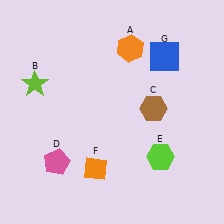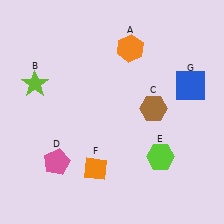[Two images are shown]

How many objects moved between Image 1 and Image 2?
1 object moved between the two images.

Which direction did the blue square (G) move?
The blue square (G) moved down.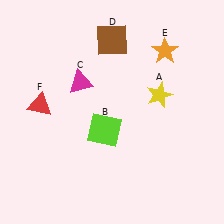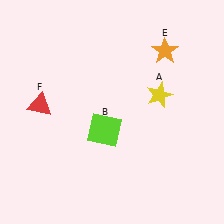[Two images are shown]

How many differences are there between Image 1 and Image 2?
There are 2 differences between the two images.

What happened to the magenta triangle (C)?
The magenta triangle (C) was removed in Image 2. It was in the top-left area of Image 1.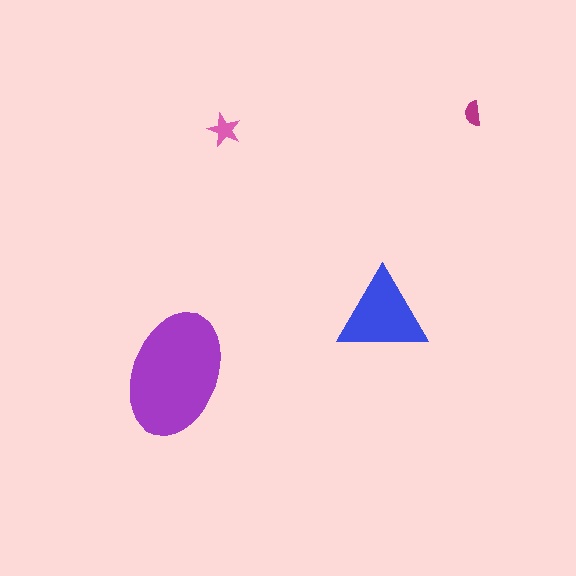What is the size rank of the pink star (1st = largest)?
3rd.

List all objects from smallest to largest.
The magenta semicircle, the pink star, the blue triangle, the purple ellipse.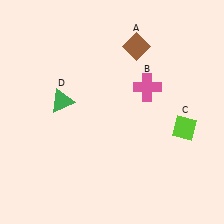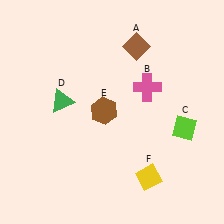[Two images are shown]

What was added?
A brown hexagon (E), a yellow diamond (F) were added in Image 2.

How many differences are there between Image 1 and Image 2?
There are 2 differences between the two images.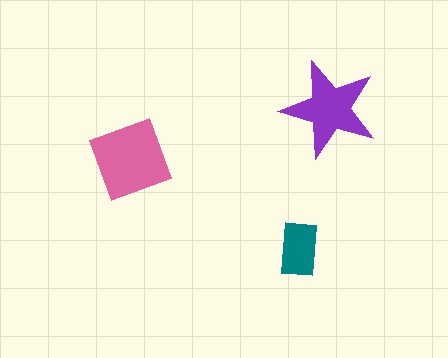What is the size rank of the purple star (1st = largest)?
2nd.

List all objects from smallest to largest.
The teal rectangle, the purple star, the pink diamond.